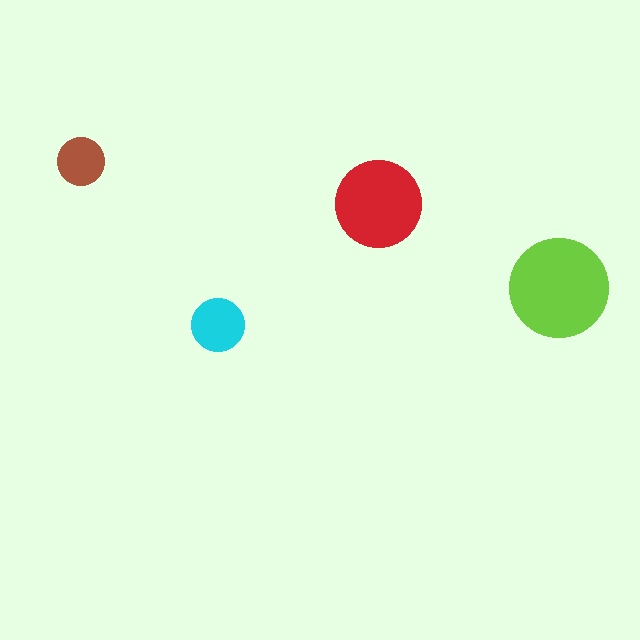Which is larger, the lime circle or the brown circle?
The lime one.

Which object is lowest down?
The cyan circle is bottommost.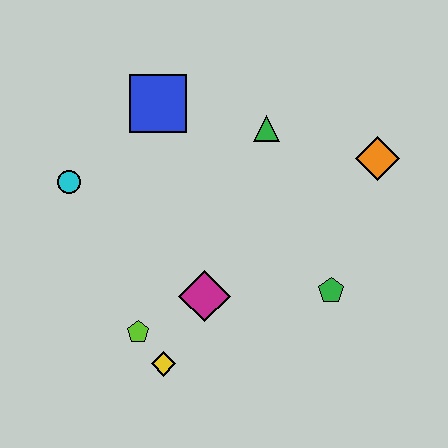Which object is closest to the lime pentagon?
The yellow diamond is closest to the lime pentagon.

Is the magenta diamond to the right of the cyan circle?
Yes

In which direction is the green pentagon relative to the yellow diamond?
The green pentagon is to the right of the yellow diamond.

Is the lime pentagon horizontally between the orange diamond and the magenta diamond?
No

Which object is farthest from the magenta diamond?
The orange diamond is farthest from the magenta diamond.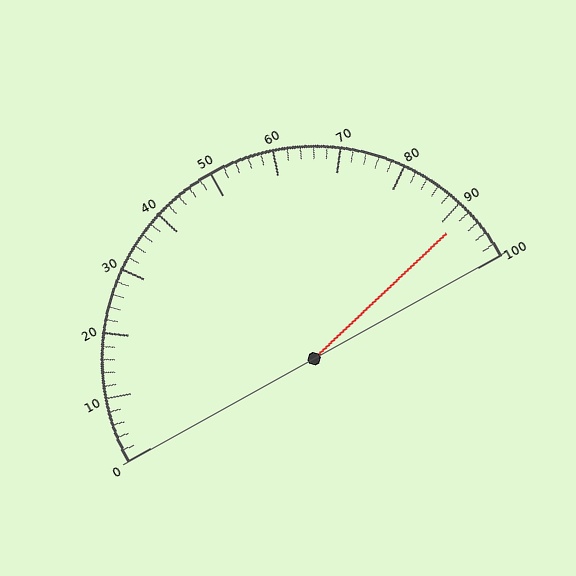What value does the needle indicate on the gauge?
The needle indicates approximately 92.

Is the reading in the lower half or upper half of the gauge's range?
The reading is in the upper half of the range (0 to 100).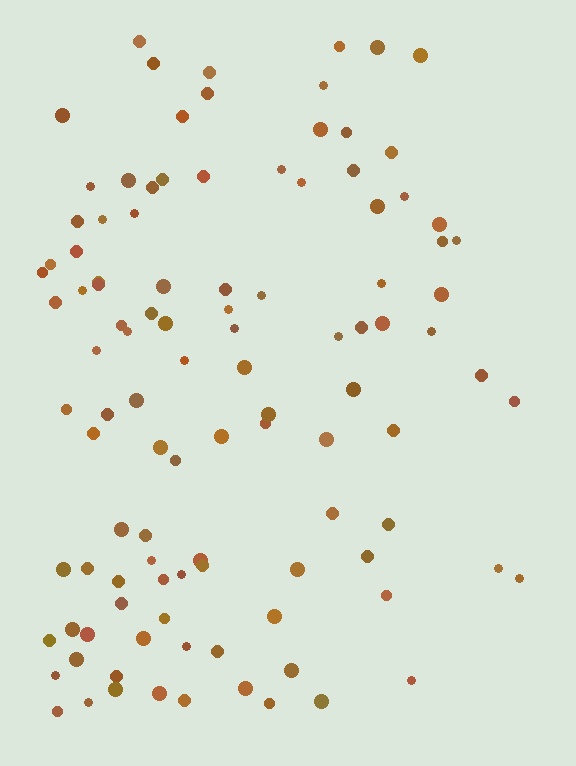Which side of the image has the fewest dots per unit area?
The right.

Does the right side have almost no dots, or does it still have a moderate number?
Still a moderate number, just noticeably fewer than the left.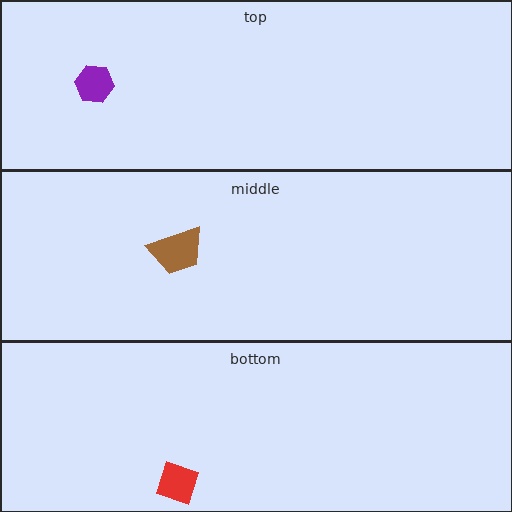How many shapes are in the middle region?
1.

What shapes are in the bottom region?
The red diamond.